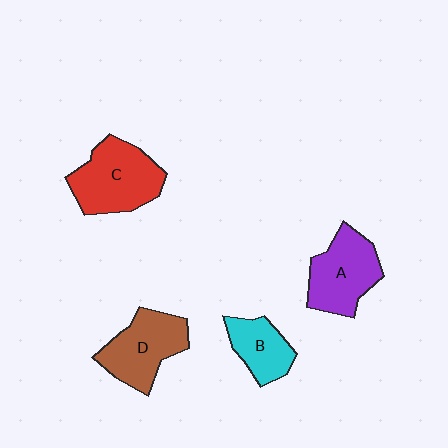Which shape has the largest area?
Shape C (red).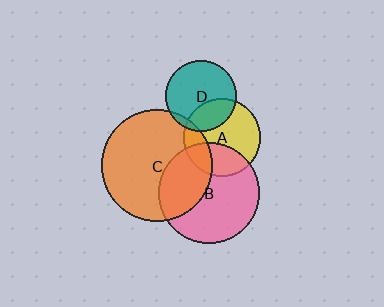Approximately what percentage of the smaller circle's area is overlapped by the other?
Approximately 30%.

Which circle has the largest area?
Circle C (orange).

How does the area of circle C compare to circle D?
Approximately 2.5 times.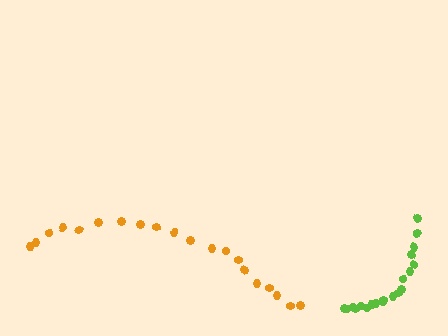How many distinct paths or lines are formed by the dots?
There are 2 distinct paths.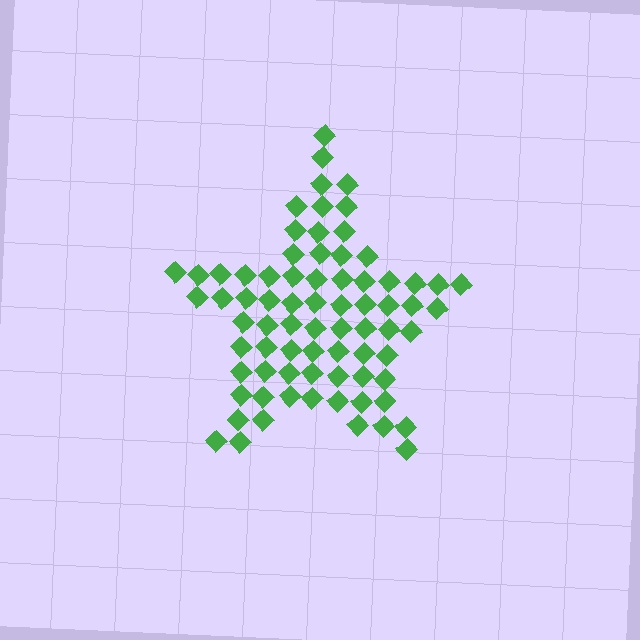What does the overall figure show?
The overall figure shows a star.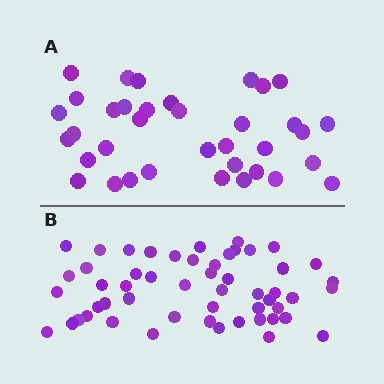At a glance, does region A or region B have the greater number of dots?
Region B (the bottom region) has more dots.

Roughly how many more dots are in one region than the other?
Region B has approximately 15 more dots than region A.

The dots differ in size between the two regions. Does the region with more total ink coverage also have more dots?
No. Region A has more total ink coverage because its dots are larger, but region B actually contains more individual dots. Total area can be misleading — the number of items is what matters here.